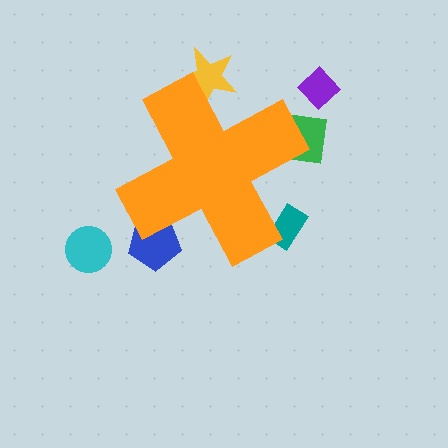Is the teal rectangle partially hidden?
Yes, the teal rectangle is partially hidden behind the orange cross.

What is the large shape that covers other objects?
An orange cross.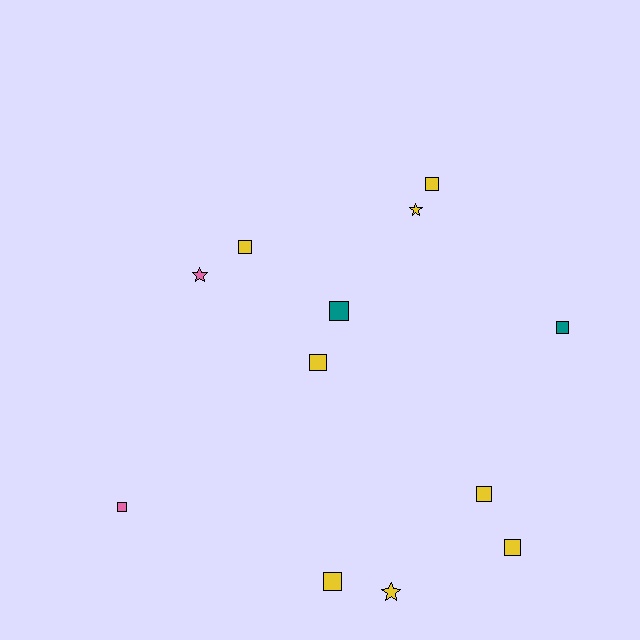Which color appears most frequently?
Yellow, with 8 objects.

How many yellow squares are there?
There are 6 yellow squares.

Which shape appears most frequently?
Square, with 9 objects.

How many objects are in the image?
There are 12 objects.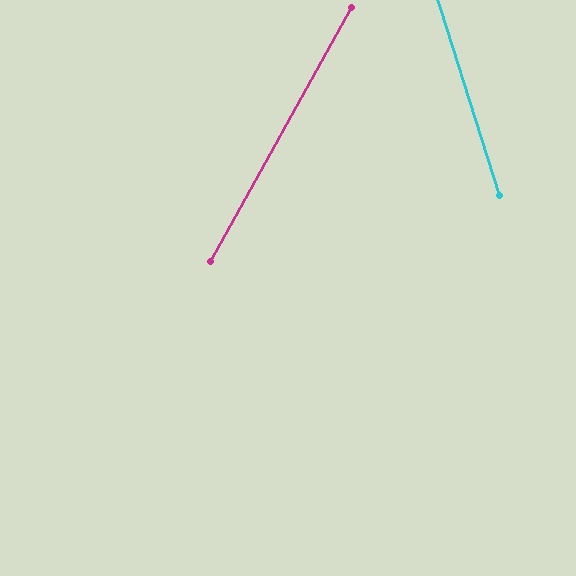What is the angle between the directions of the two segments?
Approximately 46 degrees.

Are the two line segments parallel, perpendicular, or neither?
Neither parallel nor perpendicular — they differ by about 46°.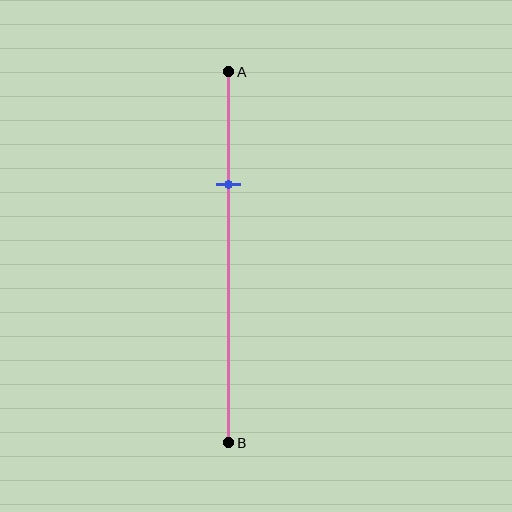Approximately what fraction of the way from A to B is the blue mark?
The blue mark is approximately 30% of the way from A to B.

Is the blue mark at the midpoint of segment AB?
No, the mark is at about 30% from A, not at the 50% midpoint.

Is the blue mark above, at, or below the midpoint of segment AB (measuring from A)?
The blue mark is above the midpoint of segment AB.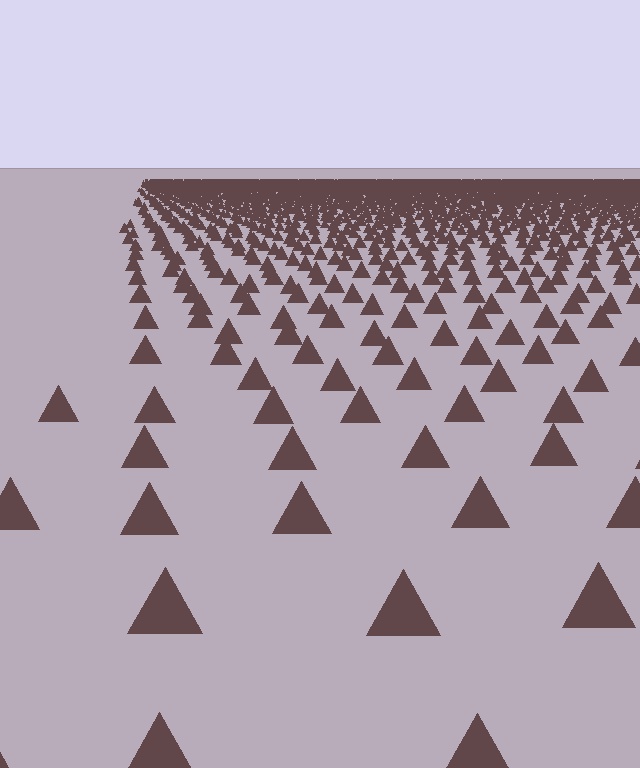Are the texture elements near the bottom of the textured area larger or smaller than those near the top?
Larger. Near the bottom, elements are closer to the viewer and appear at a bigger on-screen size.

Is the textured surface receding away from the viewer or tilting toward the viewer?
The surface is receding away from the viewer. Texture elements get smaller and denser toward the top.